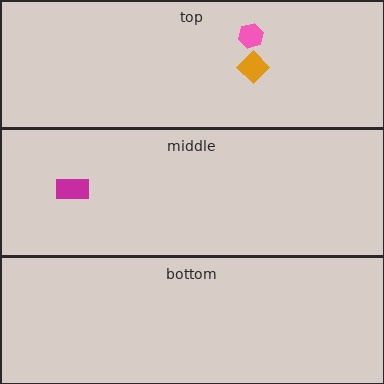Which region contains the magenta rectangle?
The middle region.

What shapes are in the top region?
The pink hexagon, the orange diamond.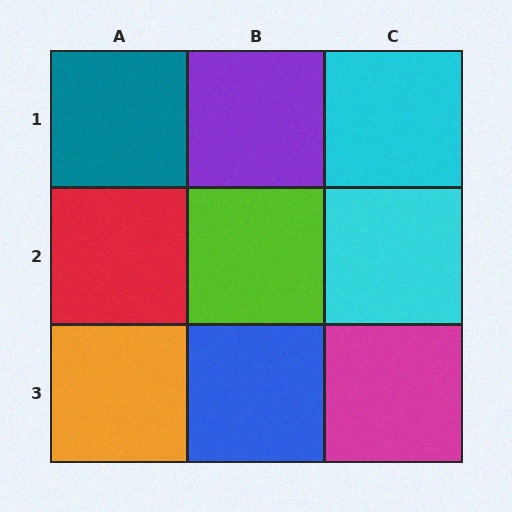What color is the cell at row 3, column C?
Magenta.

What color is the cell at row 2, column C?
Cyan.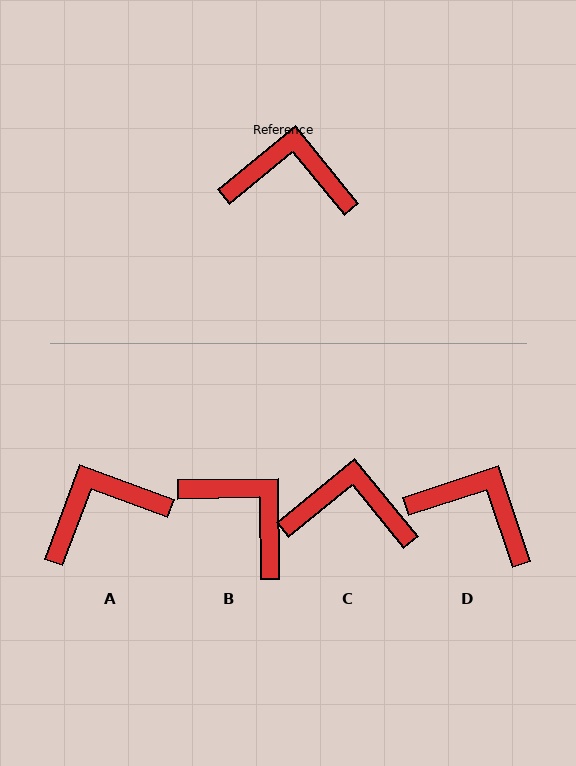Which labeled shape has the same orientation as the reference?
C.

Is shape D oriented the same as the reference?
No, it is off by about 21 degrees.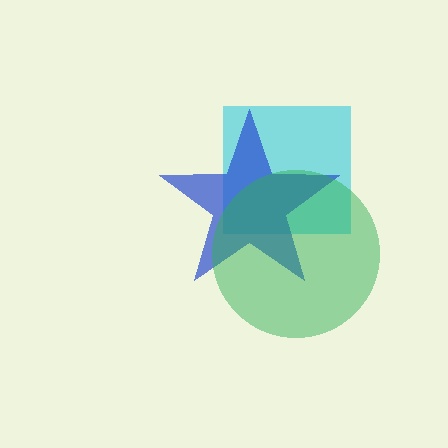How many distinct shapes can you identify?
There are 3 distinct shapes: a cyan square, a blue star, a green circle.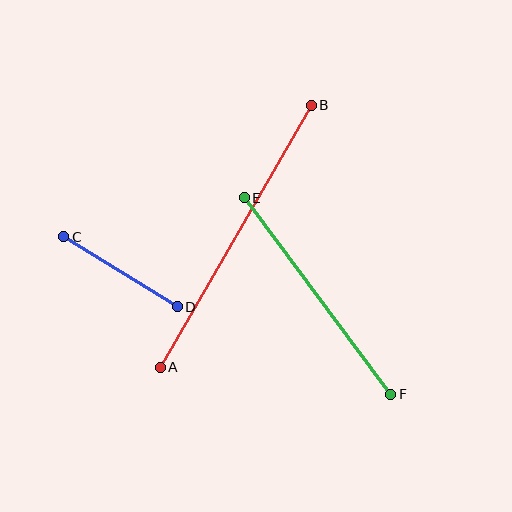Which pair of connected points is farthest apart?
Points A and B are farthest apart.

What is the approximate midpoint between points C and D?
The midpoint is at approximately (120, 272) pixels.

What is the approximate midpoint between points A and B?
The midpoint is at approximately (236, 236) pixels.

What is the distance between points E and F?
The distance is approximately 245 pixels.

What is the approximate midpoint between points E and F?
The midpoint is at approximately (318, 296) pixels.